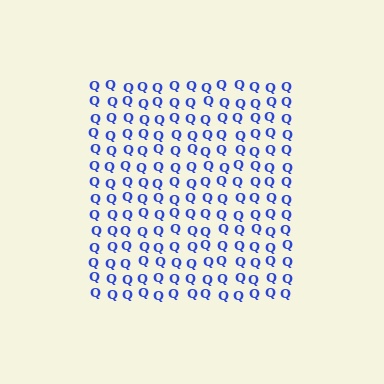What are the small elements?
The small elements are letter Q's.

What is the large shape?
The large shape is a square.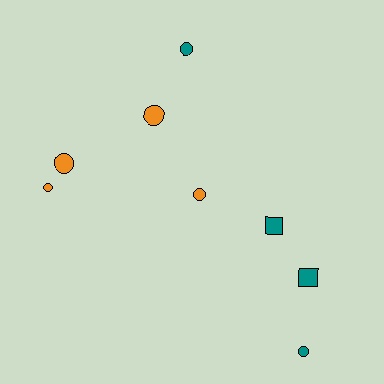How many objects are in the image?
There are 8 objects.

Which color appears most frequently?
Teal, with 4 objects.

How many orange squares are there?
There are no orange squares.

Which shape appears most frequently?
Circle, with 6 objects.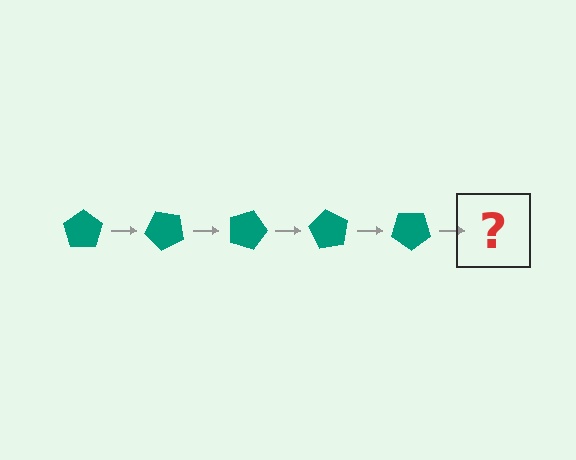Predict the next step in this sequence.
The next step is a teal pentagon rotated 225 degrees.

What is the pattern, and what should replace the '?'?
The pattern is that the pentagon rotates 45 degrees each step. The '?' should be a teal pentagon rotated 225 degrees.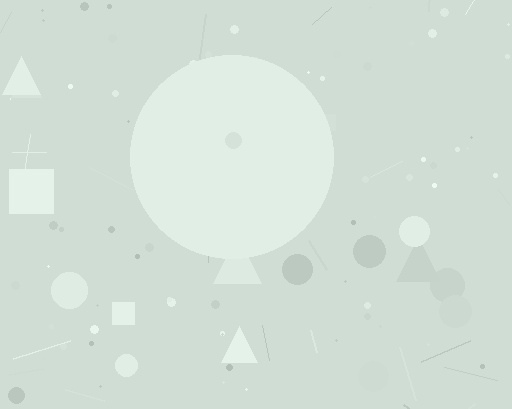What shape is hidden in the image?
A circle is hidden in the image.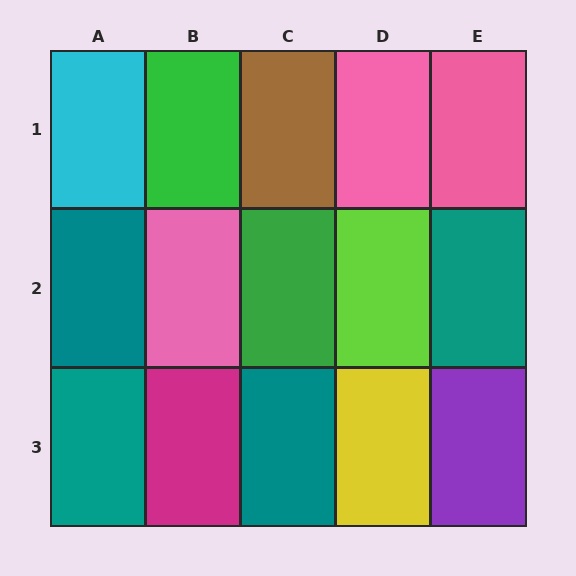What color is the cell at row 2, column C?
Green.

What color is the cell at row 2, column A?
Teal.